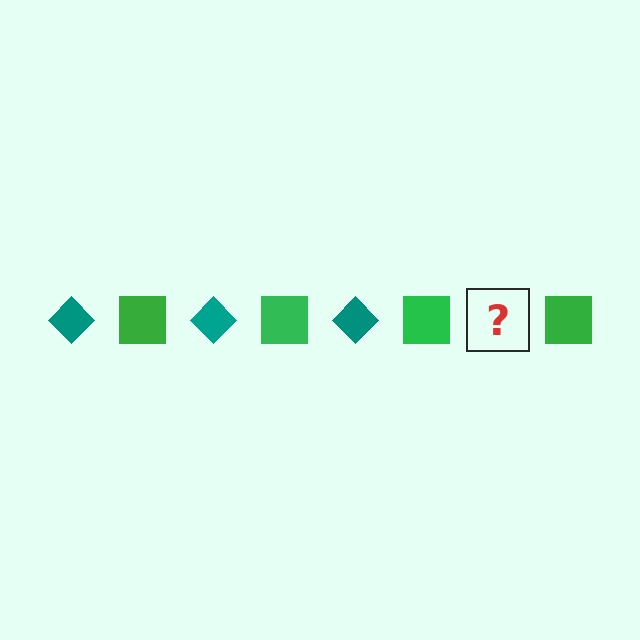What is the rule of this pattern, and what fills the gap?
The rule is that the pattern alternates between teal diamond and green square. The gap should be filled with a teal diamond.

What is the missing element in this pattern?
The missing element is a teal diamond.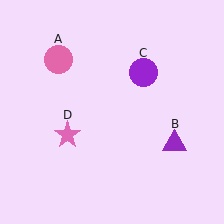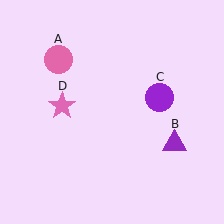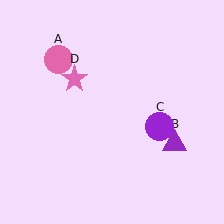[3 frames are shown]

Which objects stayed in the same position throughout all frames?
Pink circle (object A) and purple triangle (object B) remained stationary.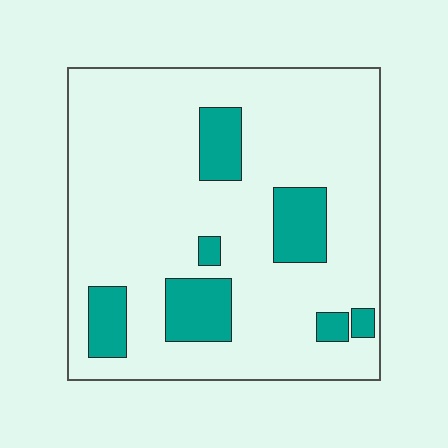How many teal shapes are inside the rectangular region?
7.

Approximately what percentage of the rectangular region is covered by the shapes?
Approximately 15%.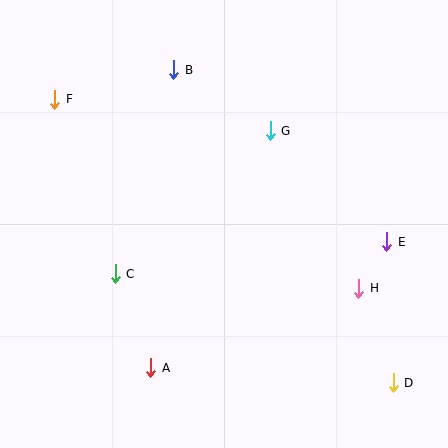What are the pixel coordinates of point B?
Point B is at (174, 70).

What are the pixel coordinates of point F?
Point F is at (55, 99).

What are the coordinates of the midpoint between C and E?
The midpoint between C and E is at (251, 258).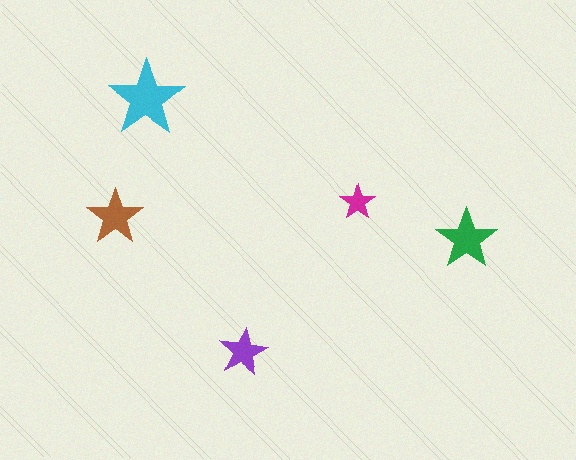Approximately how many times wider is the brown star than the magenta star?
About 1.5 times wider.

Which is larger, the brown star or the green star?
The green one.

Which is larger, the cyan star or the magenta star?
The cyan one.